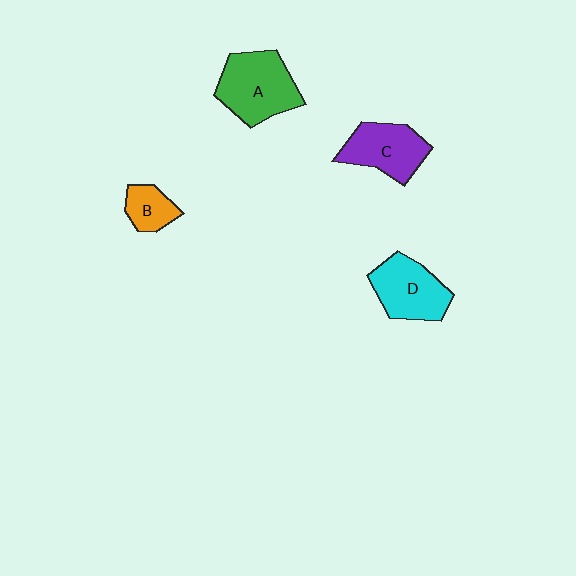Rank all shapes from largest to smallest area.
From largest to smallest: A (green), D (cyan), C (purple), B (orange).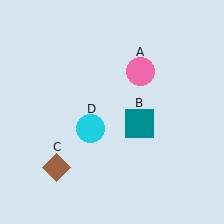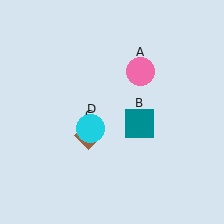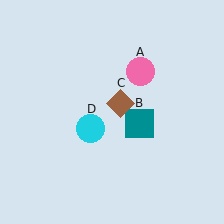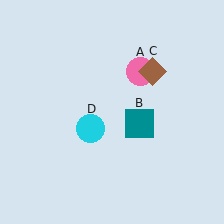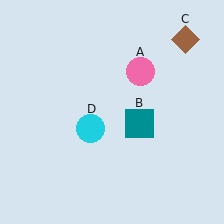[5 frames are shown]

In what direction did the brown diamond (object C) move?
The brown diamond (object C) moved up and to the right.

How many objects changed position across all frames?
1 object changed position: brown diamond (object C).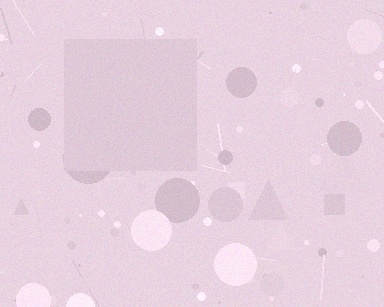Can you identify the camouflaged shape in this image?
The camouflaged shape is a square.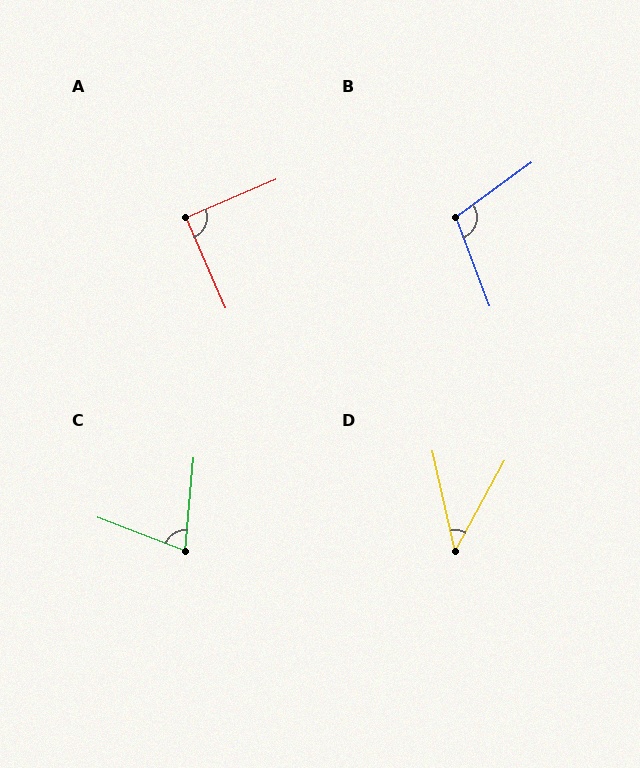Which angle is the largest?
B, at approximately 105 degrees.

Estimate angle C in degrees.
Approximately 74 degrees.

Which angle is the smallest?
D, at approximately 41 degrees.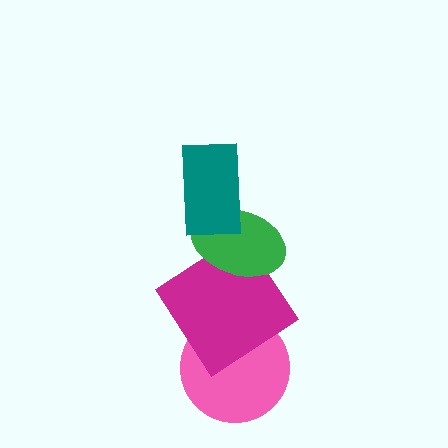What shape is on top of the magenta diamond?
The green ellipse is on top of the magenta diamond.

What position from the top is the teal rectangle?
The teal rectangle is 1st from the top.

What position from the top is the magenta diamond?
The magenta diamond is 3rd from the top.